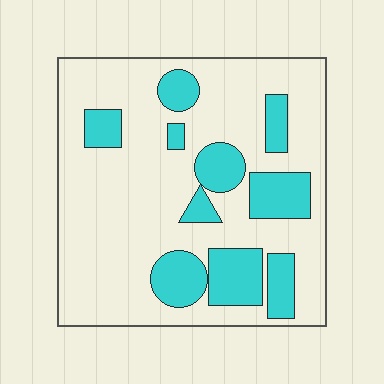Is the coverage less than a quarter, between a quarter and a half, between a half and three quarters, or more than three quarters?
Between a quarter and a half.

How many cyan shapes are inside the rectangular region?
10.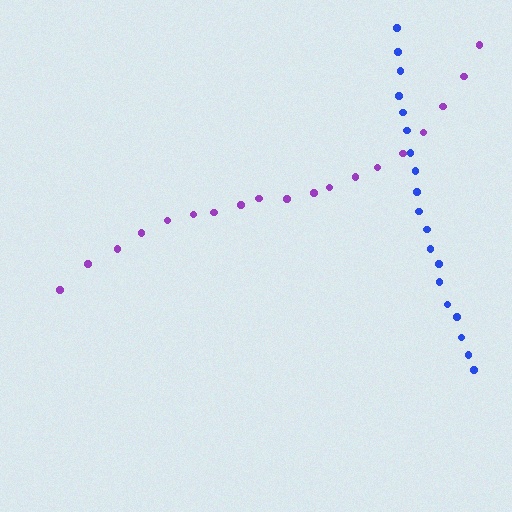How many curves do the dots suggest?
There are 2 distinct paths.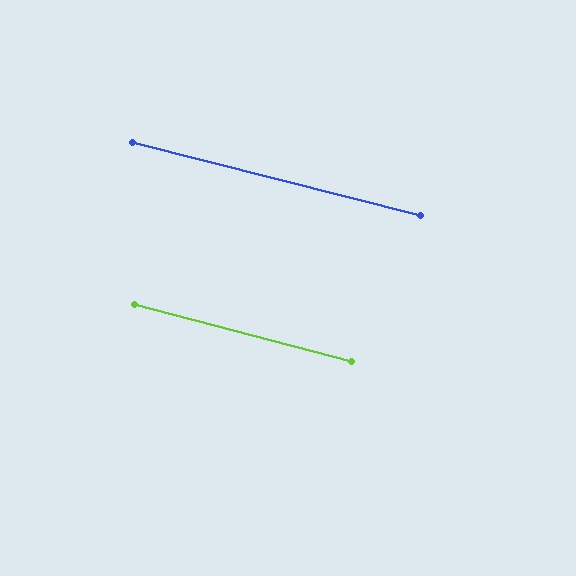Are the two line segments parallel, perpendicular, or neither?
Parallel — their directions differ by only 0.5°.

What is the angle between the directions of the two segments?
Approximately 0 degrees.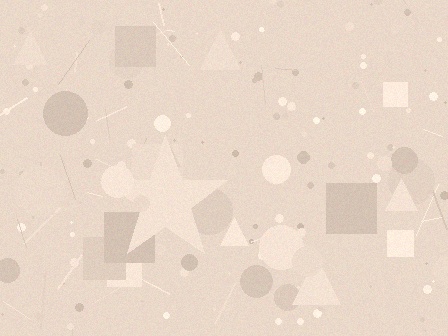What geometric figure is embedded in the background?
A star is embedded in the background.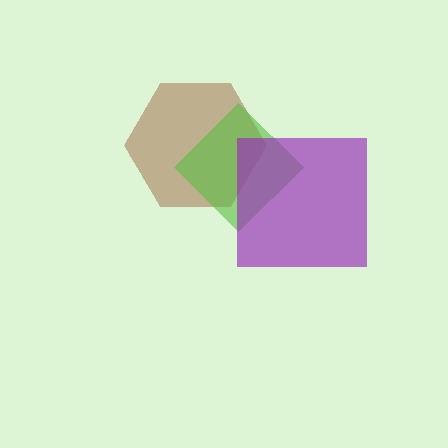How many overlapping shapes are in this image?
There are 3 overlapping shapes in the image.